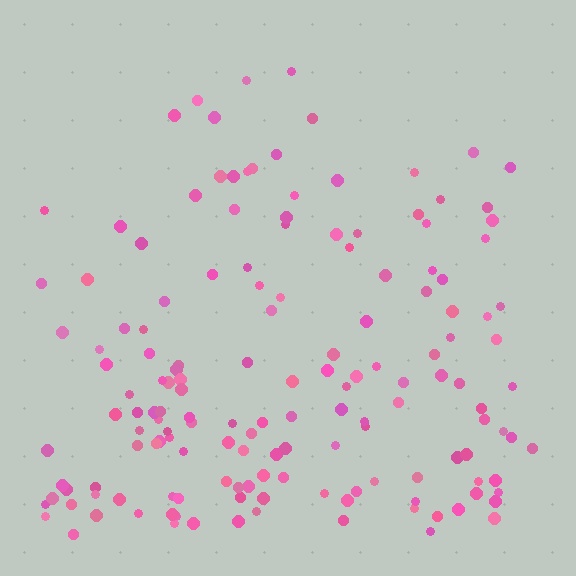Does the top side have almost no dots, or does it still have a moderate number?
Still a moderate number, just noticeably fewer than the bottom.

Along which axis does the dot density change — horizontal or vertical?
Vertical.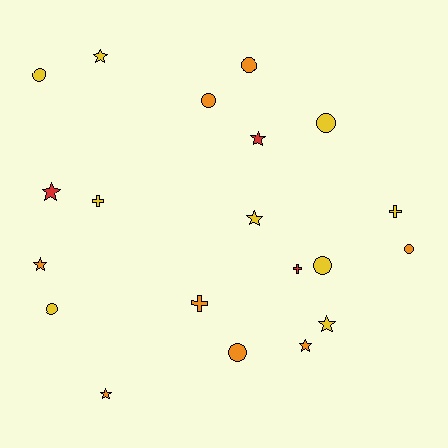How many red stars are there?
There are 2 red stars.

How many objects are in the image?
There are 20 objects.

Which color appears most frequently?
Yellow, with 9 objects.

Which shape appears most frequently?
Star, with 8 objects.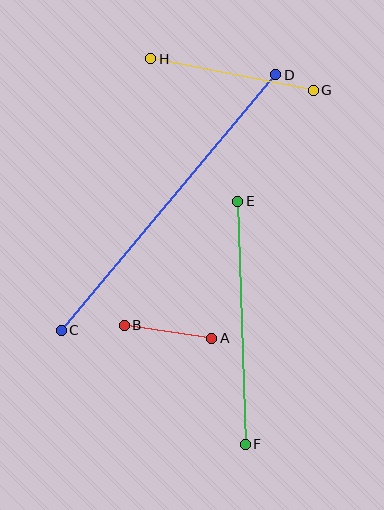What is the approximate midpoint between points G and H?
The midpoint is at approximately (232, 75) pixels.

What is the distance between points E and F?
The distance is approximately 243 pixels.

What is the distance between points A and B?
The distance is approximately 88 pixels.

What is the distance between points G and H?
The distance is approximately 165 pixels.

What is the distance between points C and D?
The distance is approximately 334 pixels.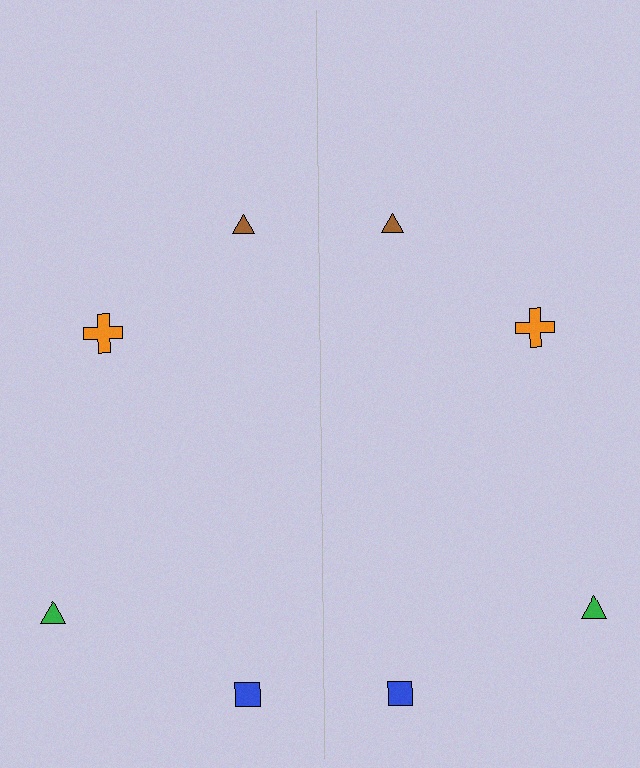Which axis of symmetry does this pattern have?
The pattern has a vertical axis of symmetry running through the center of the image.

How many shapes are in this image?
There are 8 shapes in this image.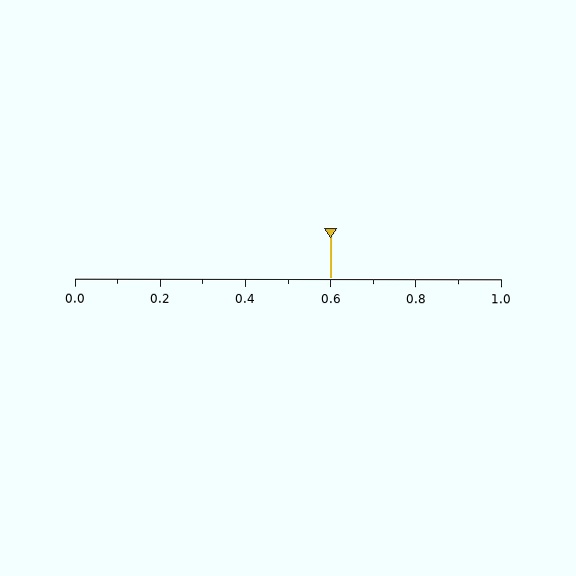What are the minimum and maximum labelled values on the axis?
The axis runs from 0.0 to 1.0.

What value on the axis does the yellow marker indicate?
The marker indicates approximately 0.6.